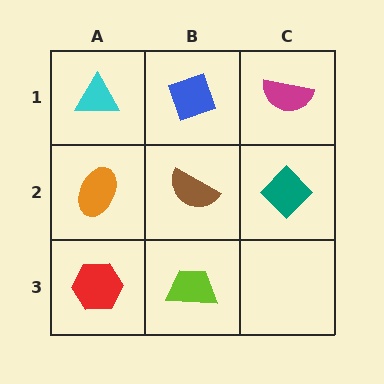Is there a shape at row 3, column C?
No, that cell is empty.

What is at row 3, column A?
A red hexagon.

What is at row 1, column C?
A magenta semicircle.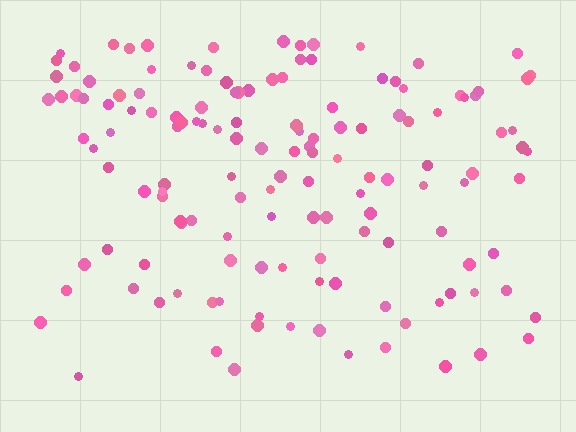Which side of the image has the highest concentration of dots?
The top.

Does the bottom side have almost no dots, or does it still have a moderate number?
Still a moderate number, just noticeably fewer than the top.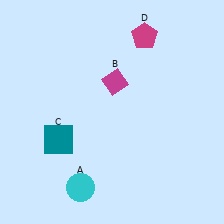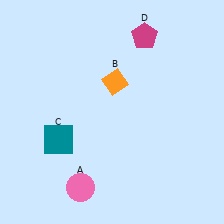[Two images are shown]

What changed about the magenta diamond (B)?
In Image 1, B is magenta. In Image 2, it changed to orange.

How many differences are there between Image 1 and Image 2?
There are 2 differences between the two images.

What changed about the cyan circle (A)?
In Image 1, A is cyan. In Image 2, it changed to pink.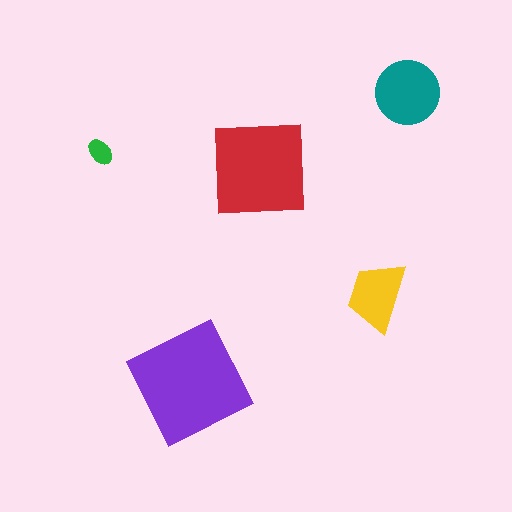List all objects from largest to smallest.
The purple square, the red square, the teal circle, the yellow trapezoid, the green ellipse.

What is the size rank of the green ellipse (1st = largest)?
5th.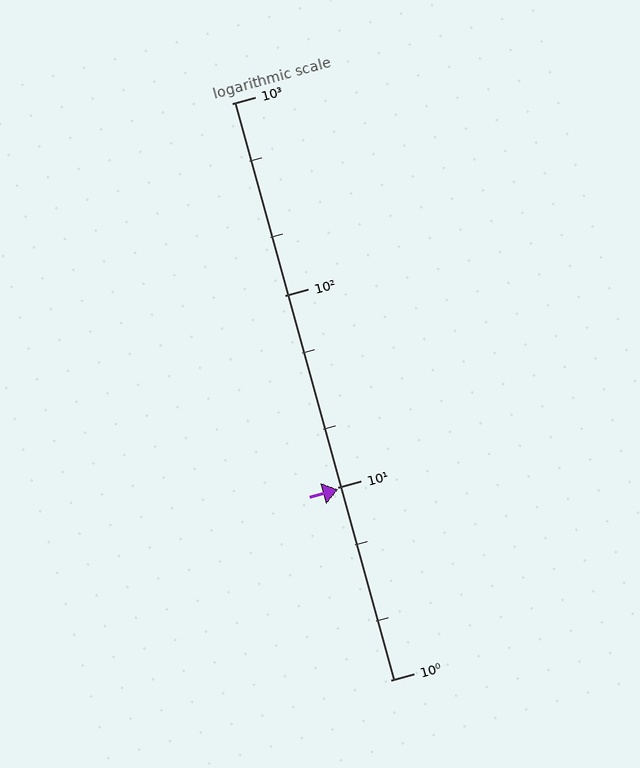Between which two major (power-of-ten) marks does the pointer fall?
The pointer is between 1 and 10.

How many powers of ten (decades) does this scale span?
The scale spans 3 decades, from 1 to 1000.